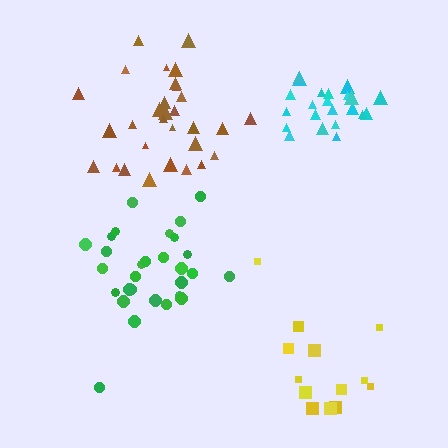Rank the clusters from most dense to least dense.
cyan, green, brown, yellow.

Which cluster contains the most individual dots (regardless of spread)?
Brown (30).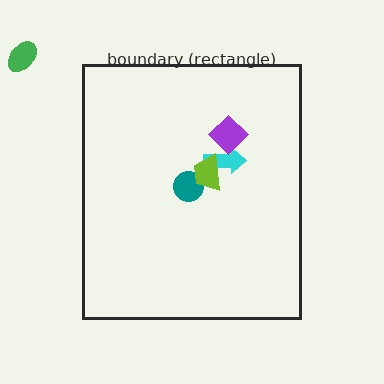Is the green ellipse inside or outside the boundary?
Outside.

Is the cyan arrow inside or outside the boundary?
Inside.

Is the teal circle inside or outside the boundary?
Inside.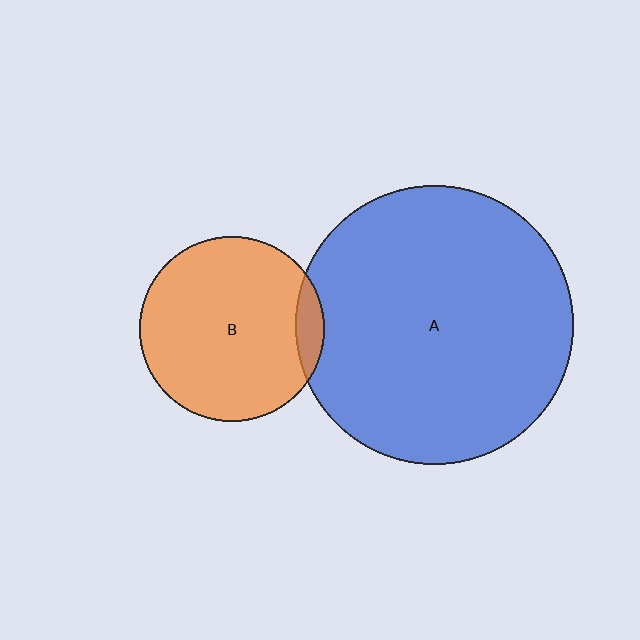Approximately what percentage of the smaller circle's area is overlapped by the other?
Approximately 10%.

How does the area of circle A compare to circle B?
Approximately 2.3 times.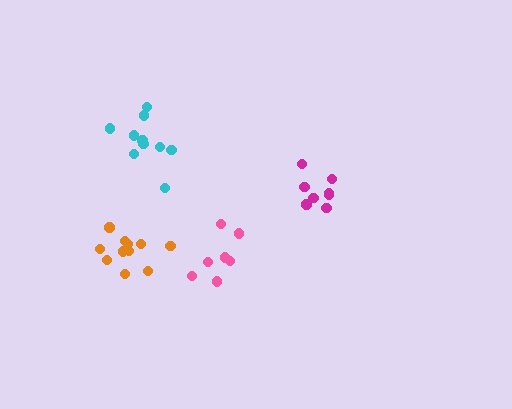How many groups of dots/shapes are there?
There are 4 groups.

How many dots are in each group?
Group 1: 7 dots, Group 2: 11 dots, Group 3: 10 dots, Group 4: 8 dots (36 total).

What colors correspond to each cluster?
The clusters are colored: pink, orange, cyan, magenta.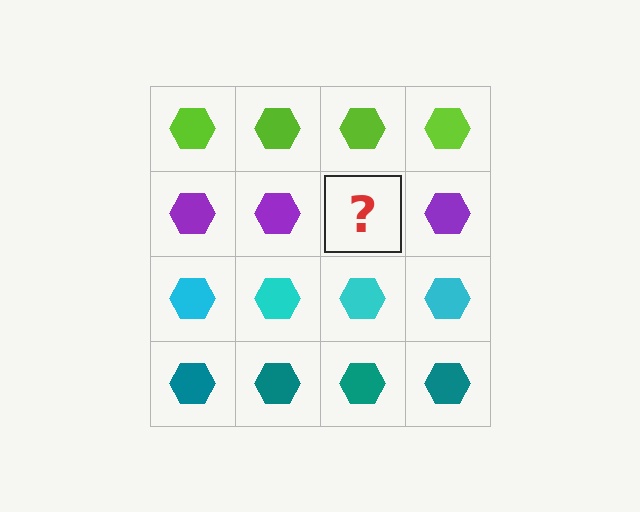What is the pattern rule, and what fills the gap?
The rule is that each row has a consistent color. The gap should be filled with a purple hexagon.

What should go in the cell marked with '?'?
The missing cell should contain a purple hexagon.